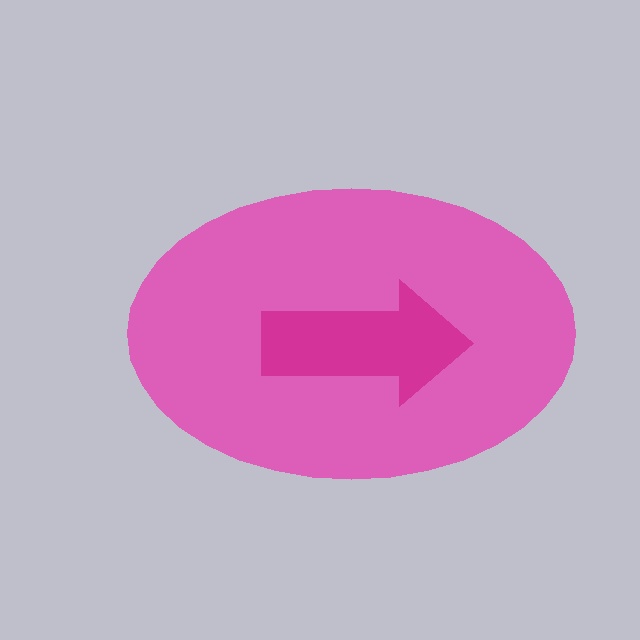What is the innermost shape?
The magenta arrow.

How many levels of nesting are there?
2.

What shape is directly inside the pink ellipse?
The magenta arrow.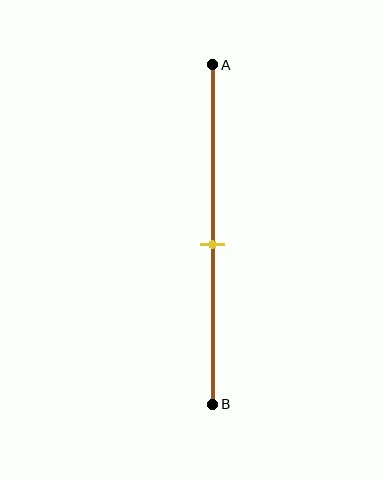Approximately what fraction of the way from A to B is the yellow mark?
The yellow mark is approximately 55% of the way from A to B.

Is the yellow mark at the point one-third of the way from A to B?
No, the mark is at about 55% from A, not at the 33% one-third point.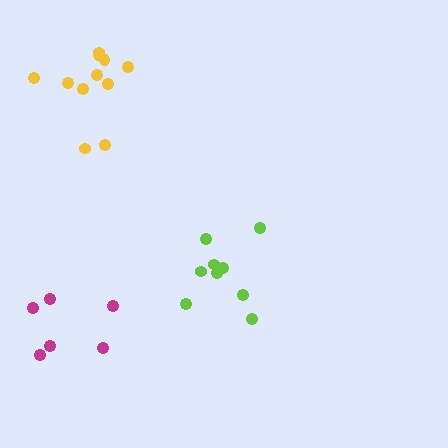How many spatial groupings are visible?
There are 3 spatial groupings.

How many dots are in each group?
Group 1: 9 dots, Group 2: 6 dots, Group 3: 11 dots (26 total).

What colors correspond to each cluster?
The clusters are colored: lime, magenta, yellow.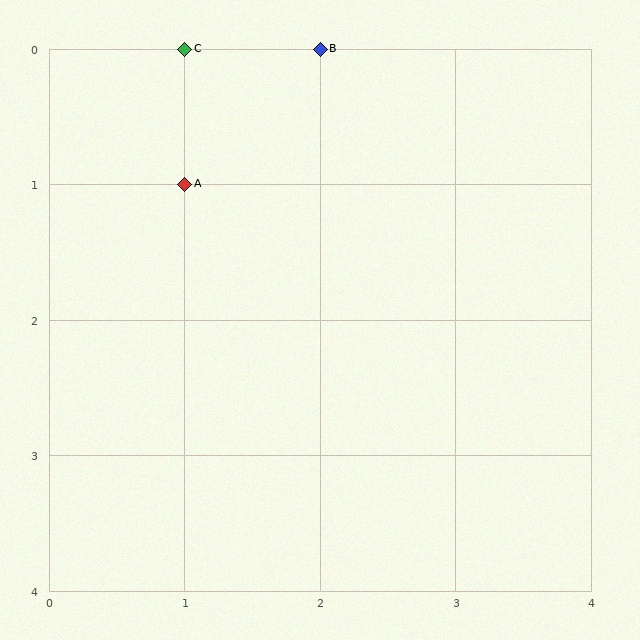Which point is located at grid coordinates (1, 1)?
Point A is at (1, 1).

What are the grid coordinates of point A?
Point A is at grid coordinates (1, 1).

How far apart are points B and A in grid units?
Points B and A are 1 column and 1 row apart (about 1.4 grid units diagonally).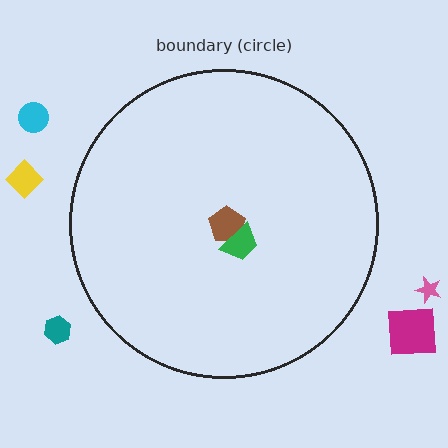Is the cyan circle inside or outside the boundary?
Outside.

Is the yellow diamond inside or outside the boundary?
Outside.